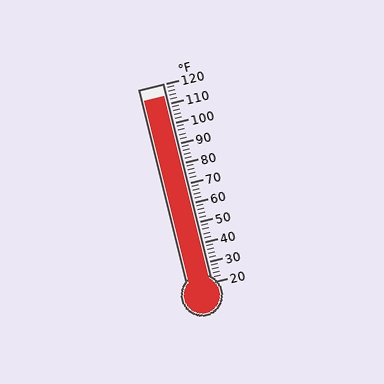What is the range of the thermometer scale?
The thermometer scale ranges from 20°F to 120°F.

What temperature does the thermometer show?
The thermometer shows approximately 114°F.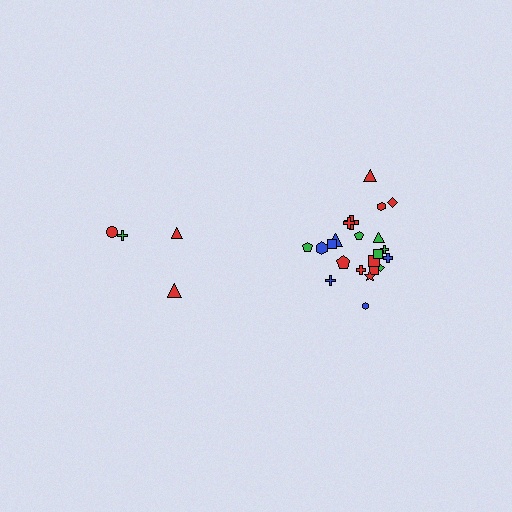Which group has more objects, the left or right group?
The right group.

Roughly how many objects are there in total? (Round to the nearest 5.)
Roughly 25 objects in total.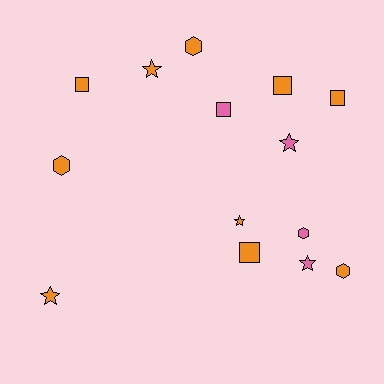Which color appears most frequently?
Orange, with 10 objects.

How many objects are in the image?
There are 14 objects.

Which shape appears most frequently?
Square, with 5 objects.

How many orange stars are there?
There are 3 orange stars.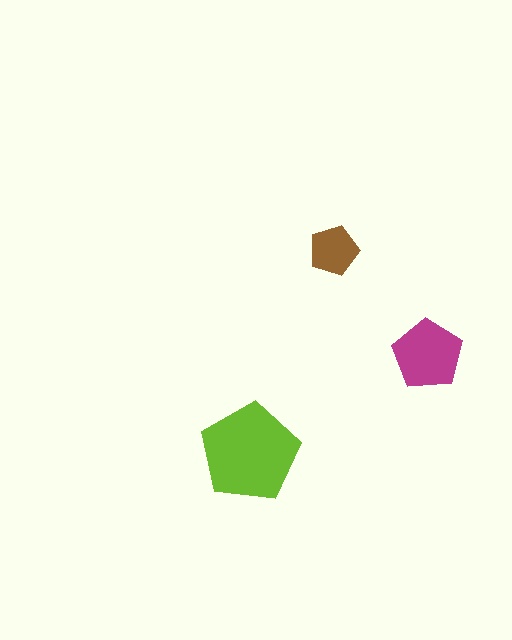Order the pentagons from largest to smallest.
the lime one, the magenta one, the brown one.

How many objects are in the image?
There are 3 objects in the image.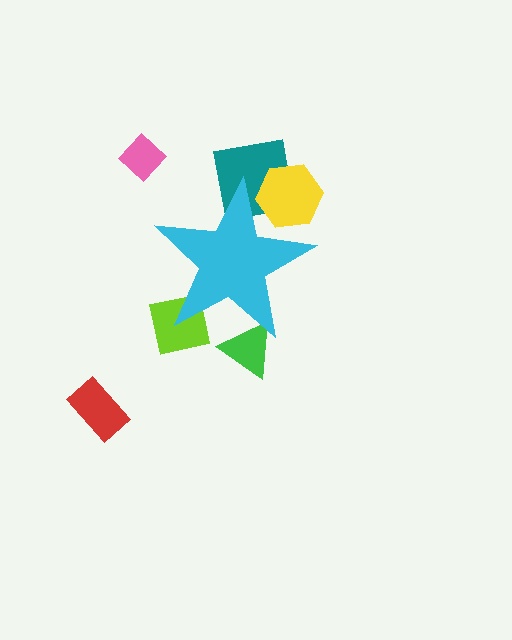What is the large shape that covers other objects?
A cyan star.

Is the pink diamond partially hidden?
No, the pink diamond is fully visible.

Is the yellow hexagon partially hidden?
Yes, the yellow hexagon is partially hidden behind the cyan star.